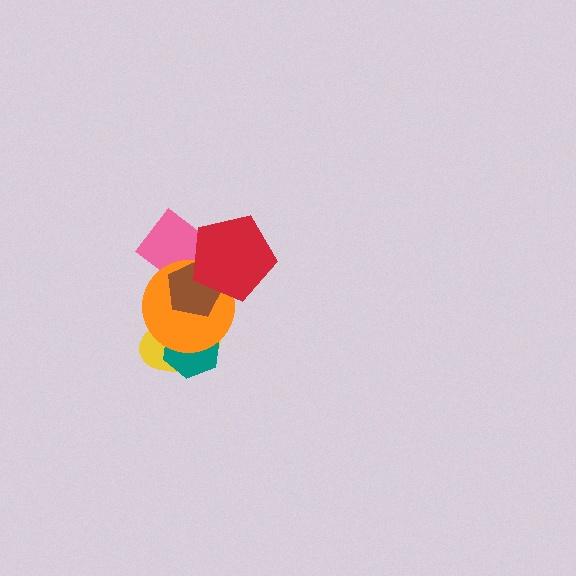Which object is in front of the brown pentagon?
The red pentagon is in front of the brown pentagon.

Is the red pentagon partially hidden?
No, no other shape covers it.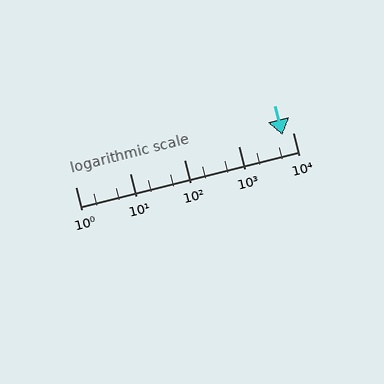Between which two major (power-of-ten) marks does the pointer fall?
The pointer is between 1000 and 10000.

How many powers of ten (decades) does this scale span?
The scale spans 4 decades, from 1 to 10000.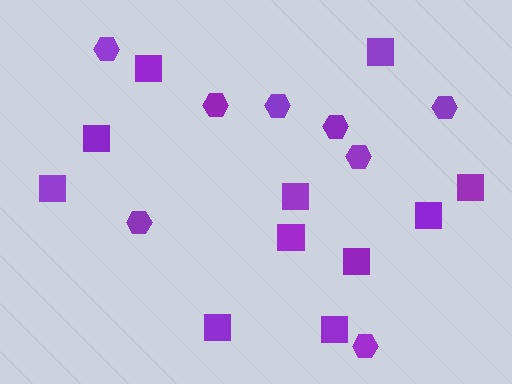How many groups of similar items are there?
There are 2 groups: one group of squares (11) and one group of hexagons (8).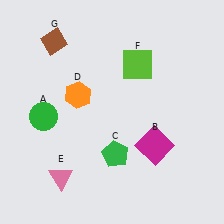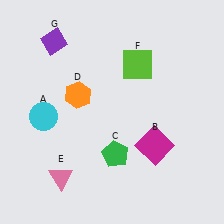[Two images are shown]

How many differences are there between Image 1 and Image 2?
There are 2 differences between the two images.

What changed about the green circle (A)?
In Image 1, A is green. In Image 2, it changed to cyan.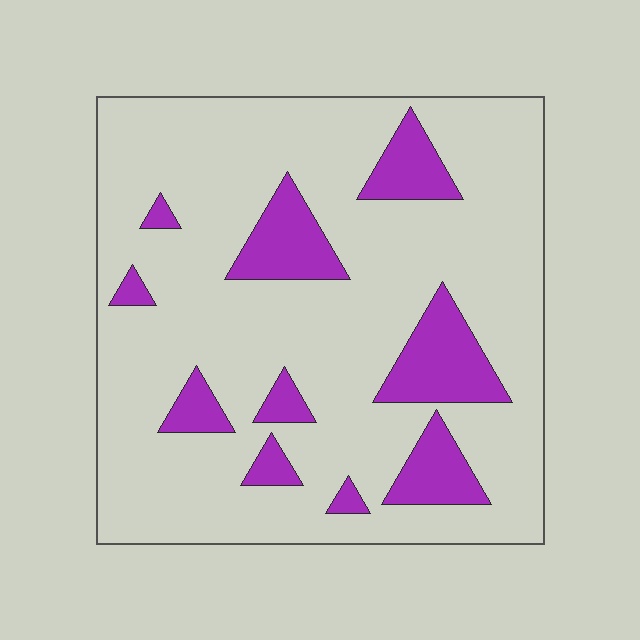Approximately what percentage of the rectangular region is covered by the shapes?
Approximately 15%.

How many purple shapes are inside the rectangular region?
10.